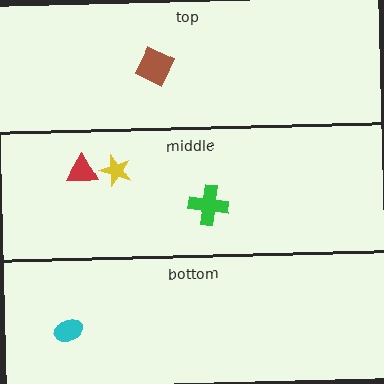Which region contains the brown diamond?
The top region.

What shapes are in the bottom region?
The cyan ellipse.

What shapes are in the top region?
The brown diamond.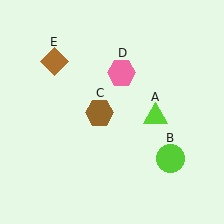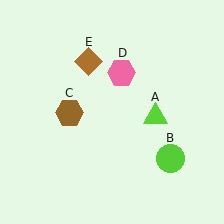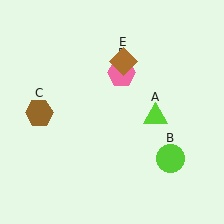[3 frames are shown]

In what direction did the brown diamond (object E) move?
The brown diamond (object E) moved right.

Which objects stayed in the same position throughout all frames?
Lime triangle (object A) and lime circle (object B) and pink hexagon (object D) remained stationary.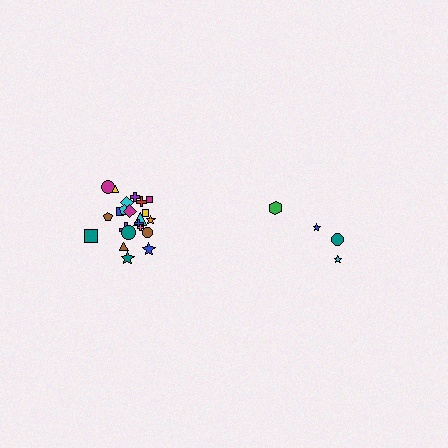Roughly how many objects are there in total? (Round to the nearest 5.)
Roughly 25 objects in total.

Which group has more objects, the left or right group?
The left group.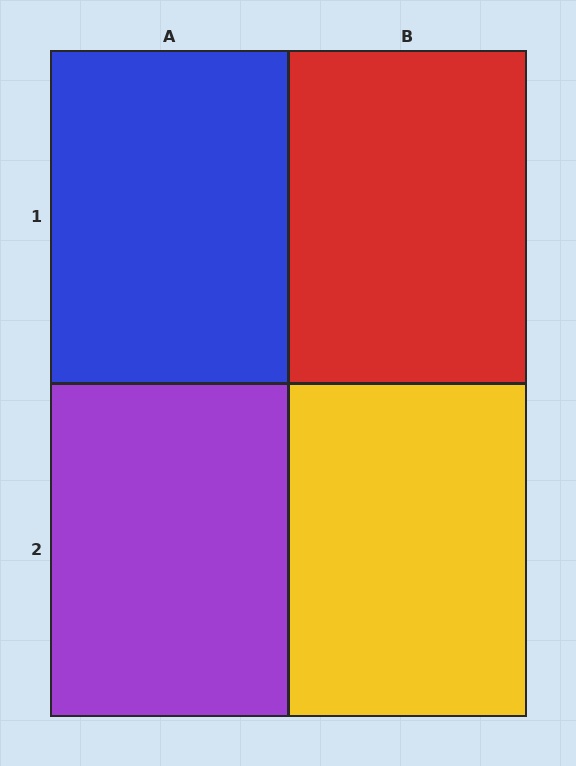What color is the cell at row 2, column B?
Yellow.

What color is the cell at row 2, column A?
Purple.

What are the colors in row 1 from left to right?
Blue, red.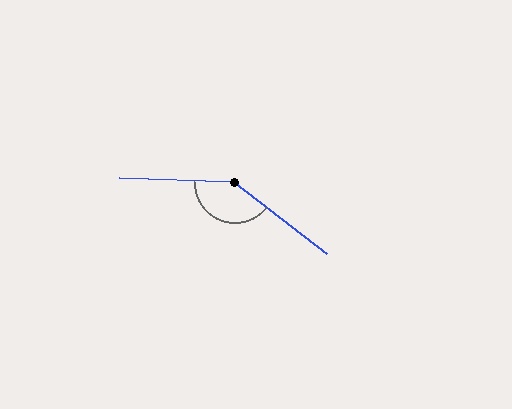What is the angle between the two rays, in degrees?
Approximately 144 degrees.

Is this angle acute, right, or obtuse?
It is obtuse.